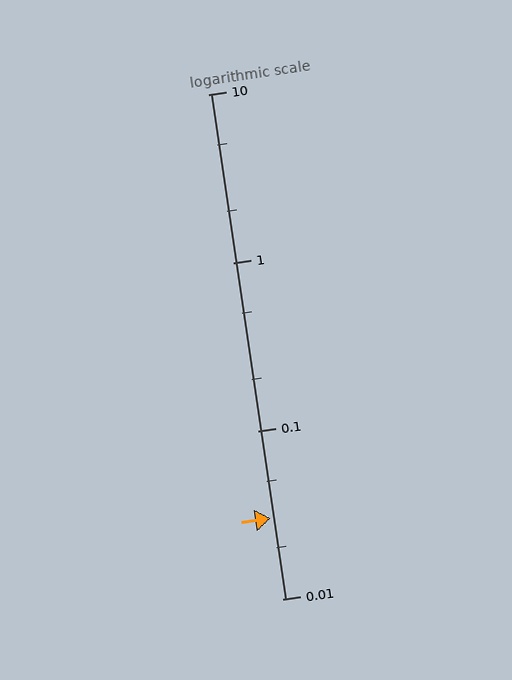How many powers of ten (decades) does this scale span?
The scale spans 3 decades, from 0.01 to 10.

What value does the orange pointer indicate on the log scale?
The pointer indicates approximately 0.03.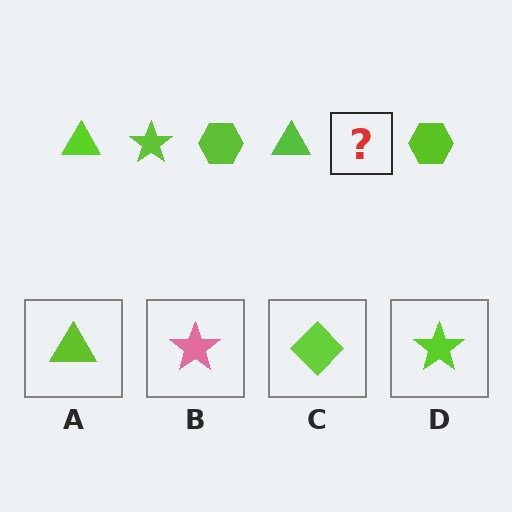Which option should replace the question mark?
Option D.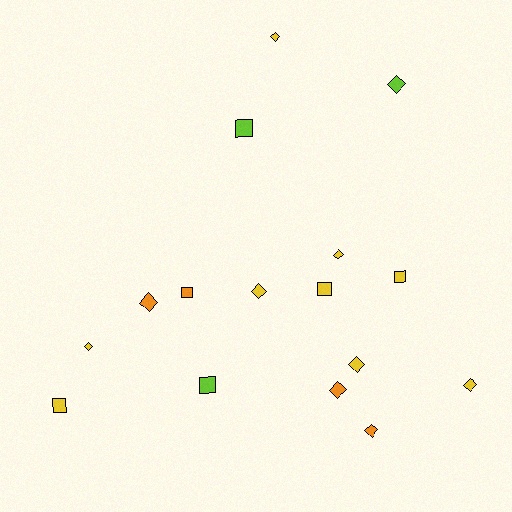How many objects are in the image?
There are 16 objects.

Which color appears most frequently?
Yellow, with 9 objects.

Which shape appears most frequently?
Diamond, with 10 objects.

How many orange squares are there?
There is 1 orange square.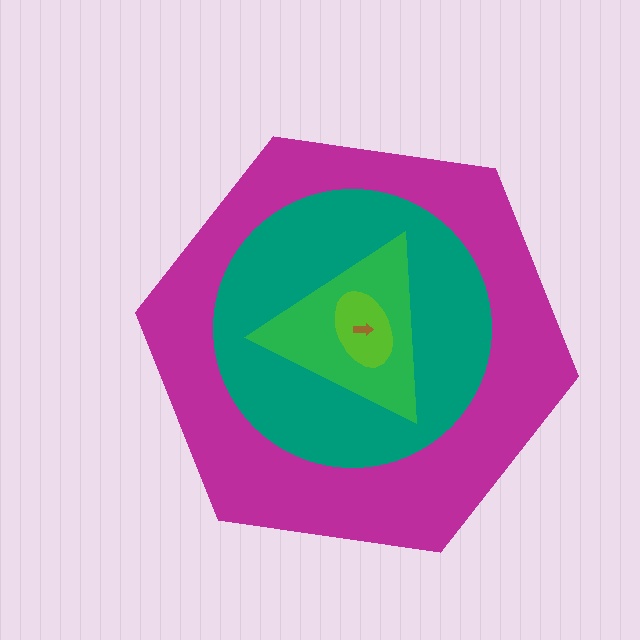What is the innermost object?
The brown arrow.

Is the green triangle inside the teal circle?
Yes.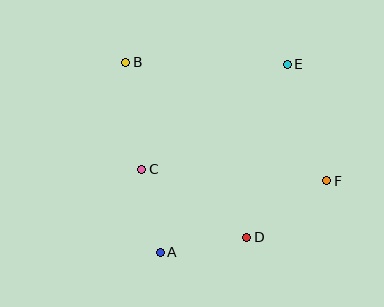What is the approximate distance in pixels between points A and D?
The distance between A and D is approximately 87 pixels.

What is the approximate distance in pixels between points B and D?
The distance between B and D is approximately 212 pixels.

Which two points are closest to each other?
Points A and C are closest to each other.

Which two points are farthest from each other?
Points B and F are farthest from each other.